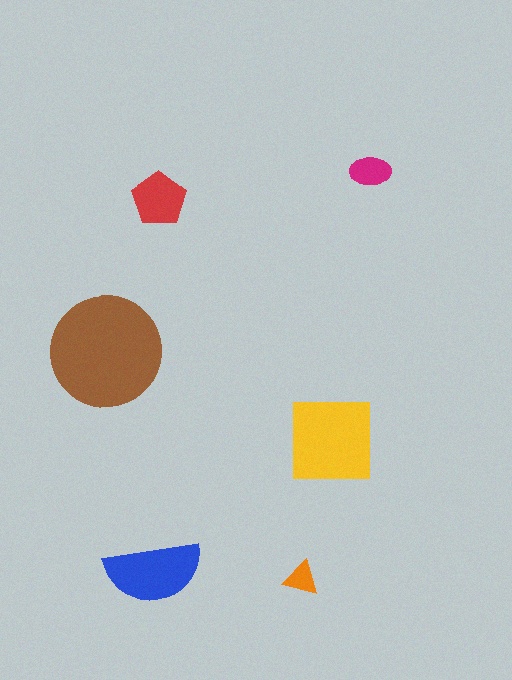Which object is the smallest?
The orange triangle.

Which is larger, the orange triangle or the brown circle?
The brown circle.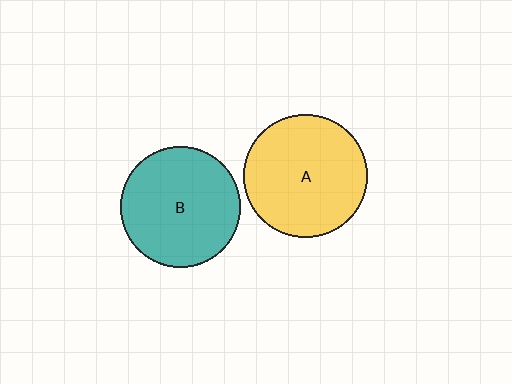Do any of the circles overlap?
No, none of the circles overlap.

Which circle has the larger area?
Circle A (yellow).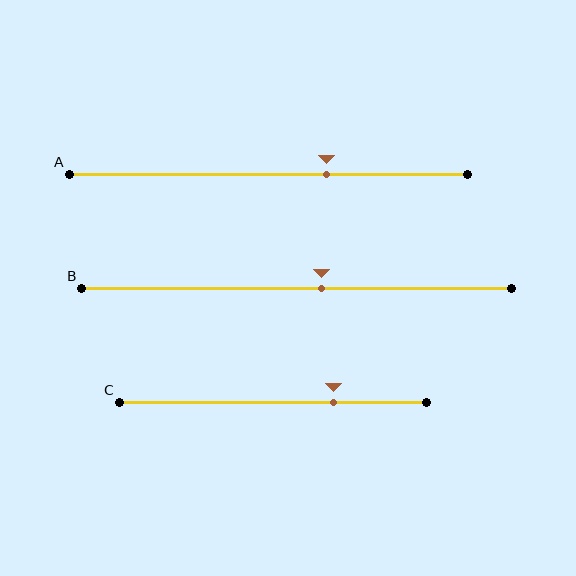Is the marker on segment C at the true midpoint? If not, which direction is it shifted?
No, the marker on segment C is shifted to the right by about 20% of the segment length.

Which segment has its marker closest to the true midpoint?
Segment B has its marker closest to the true midpoint.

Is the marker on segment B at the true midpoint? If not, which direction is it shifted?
No, the marker on segment B is shifted to the right by about 6% of the segment length.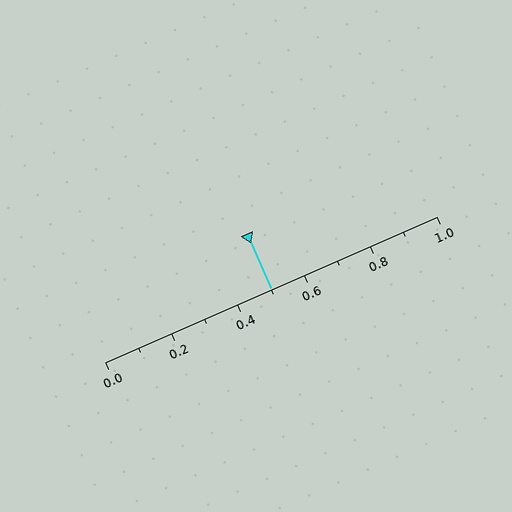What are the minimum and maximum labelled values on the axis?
The axis runs from 0.0 to 1.0.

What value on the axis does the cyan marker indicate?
The marker indicates approximately 0.5.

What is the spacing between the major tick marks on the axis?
The major ticks are spaced 0.2 apart.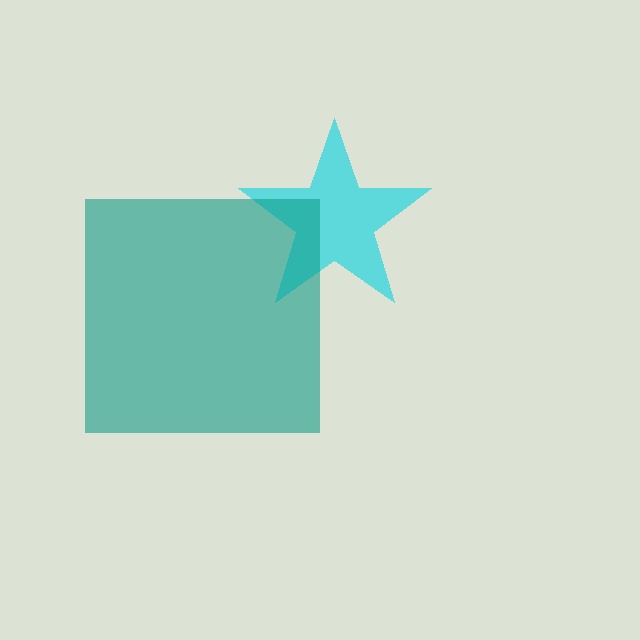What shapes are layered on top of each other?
The layered shapes are: a cyan star, a teal square.